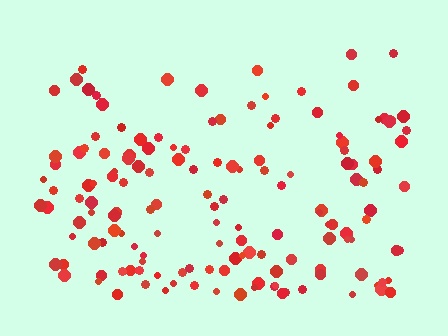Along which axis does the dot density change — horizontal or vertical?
Vertical.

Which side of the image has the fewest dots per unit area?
The top.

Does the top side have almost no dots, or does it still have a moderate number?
Still a moderate number, just noticeably fewer than the bottom.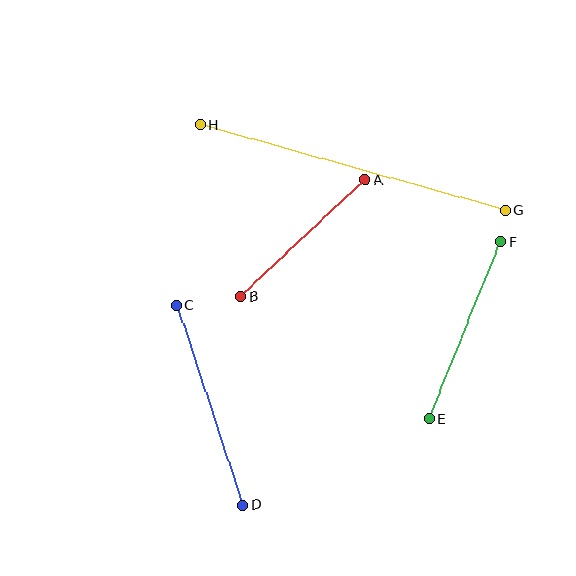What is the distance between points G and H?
The distance is approximately 317 pixels.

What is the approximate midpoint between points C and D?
The midpoint is at approximately (210, 405) pixels.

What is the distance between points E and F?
The distance is approximately 191 pixels.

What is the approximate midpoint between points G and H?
The midpoint is at approximately (352, 168) pixels.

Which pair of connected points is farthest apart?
Points G and H are farthest apart.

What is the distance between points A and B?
The distance is approximately 171 pixels.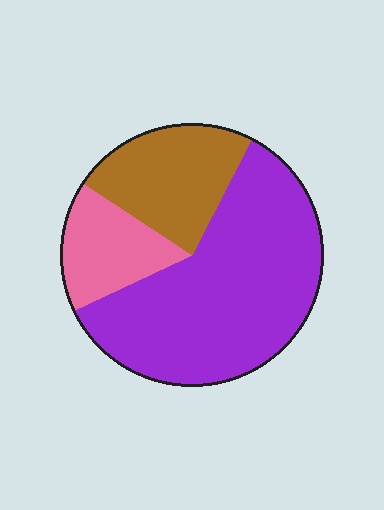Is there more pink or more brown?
Brown.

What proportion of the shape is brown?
Brown covers about 25% of the shape.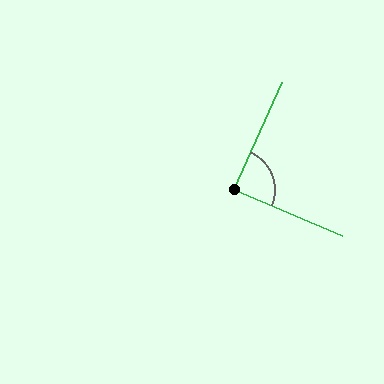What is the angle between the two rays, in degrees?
Approximately 89 degrees.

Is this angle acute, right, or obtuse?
It is approximately a right angle.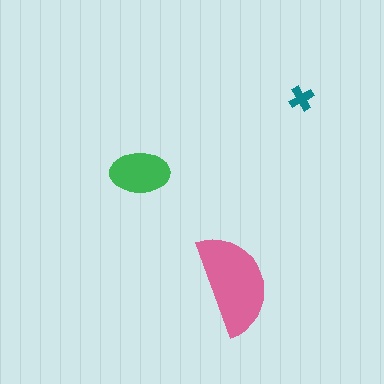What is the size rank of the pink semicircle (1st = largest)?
1st.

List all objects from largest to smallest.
The pink semicircle, the green ellipse, the teal cross.